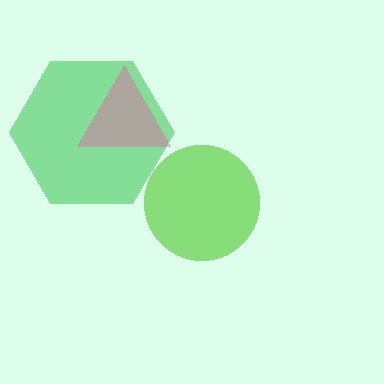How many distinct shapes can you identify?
There are 3 distinct shapes: a lime circle, a green hexagon, a pink triangle.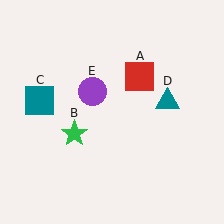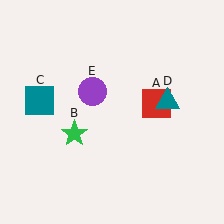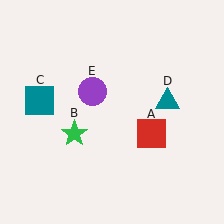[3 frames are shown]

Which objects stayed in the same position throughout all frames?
Green star (object B) and teal square (object C) and teal triangle (object D) and purple circle (object E) remained stationary.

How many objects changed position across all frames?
1 object changed position: red square (object A).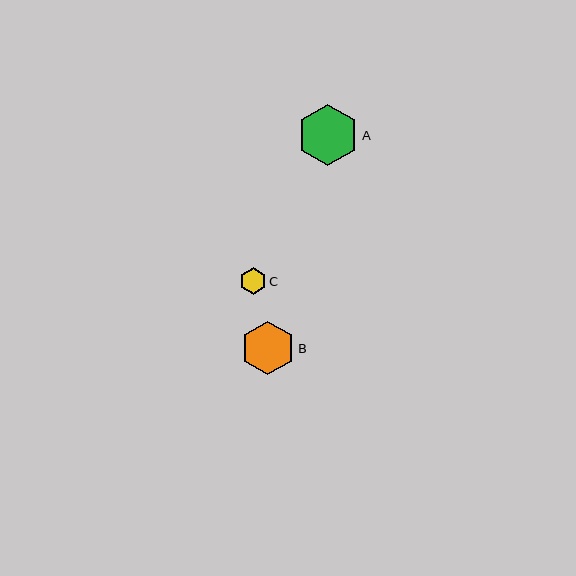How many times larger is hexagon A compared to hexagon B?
Hexagon A is approximately 1.1 times the size of hexagon B.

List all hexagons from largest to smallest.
From largest to smallest: A, B, C.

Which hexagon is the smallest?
Hexagon C is the smallest with a size of approximately 26 pixels.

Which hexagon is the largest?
Hexagon A is the largest with a size of approximately 62 pixels.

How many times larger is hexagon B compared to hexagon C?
Hexagon B is approximately 2.1 times the size of hexagon C.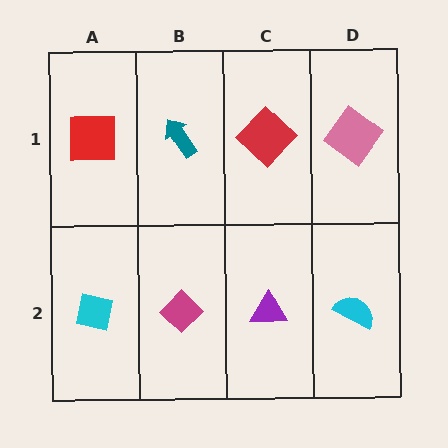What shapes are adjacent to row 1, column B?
A magenta diamond (row 2, column B), a red square (row 1, column A), a red diamond (row 1, column C).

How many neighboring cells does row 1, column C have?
3.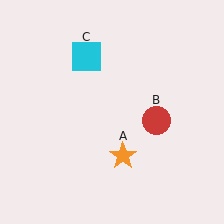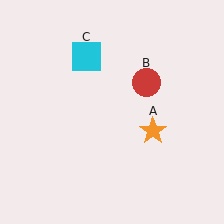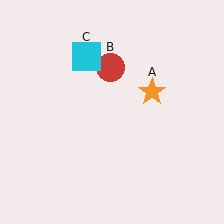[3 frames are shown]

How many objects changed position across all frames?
2 objects changed position: orange star (object A), red circle (object B).